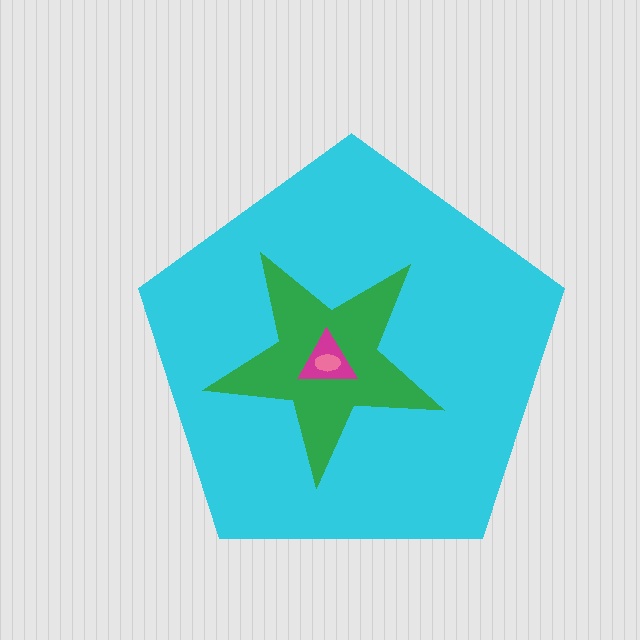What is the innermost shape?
The pink ellipse.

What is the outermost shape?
The cyan pentagon.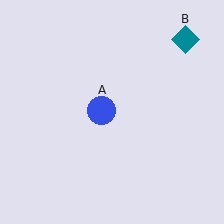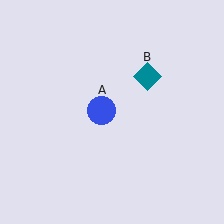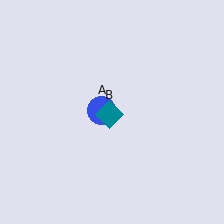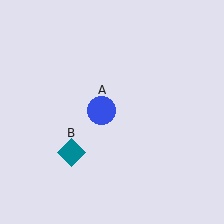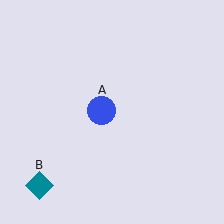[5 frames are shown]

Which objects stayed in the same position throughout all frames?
Blue circle (object A) remained stationary.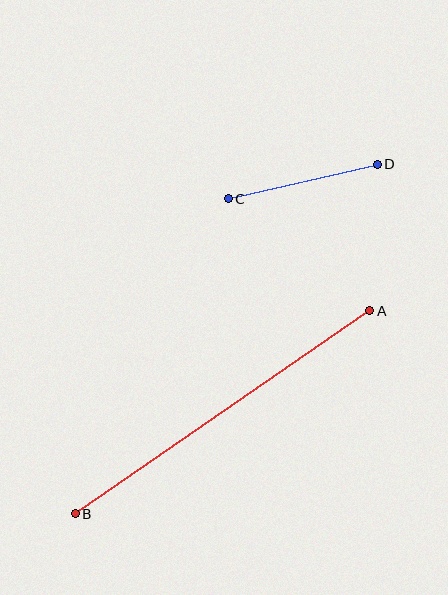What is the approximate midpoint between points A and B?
The midpoint is at approximately (223, 412) pixels.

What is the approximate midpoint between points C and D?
The midpoint is at approximately (303, 181) pixels.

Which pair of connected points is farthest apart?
Points A and B are farthest apart.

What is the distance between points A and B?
The distance is approximately 358 pixels.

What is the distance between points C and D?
The distance is approximately 153 pixels.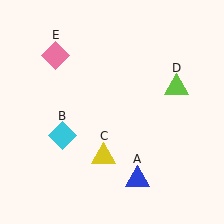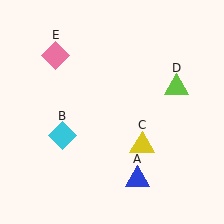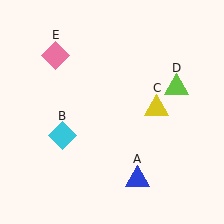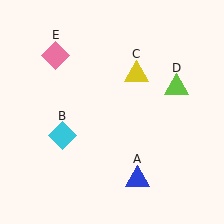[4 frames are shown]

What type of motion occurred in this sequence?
The yellow triangle (object C) rotated counterclockwise around the center of the scene.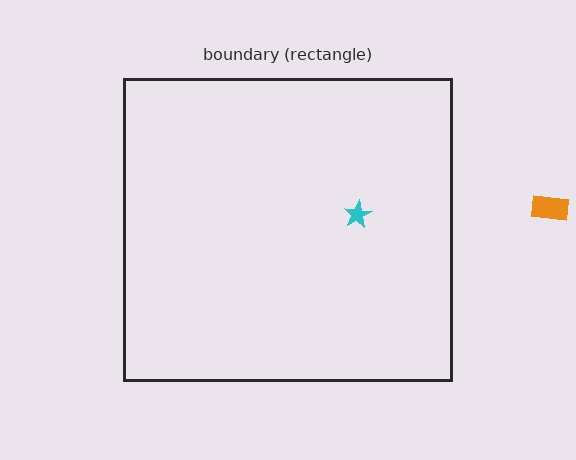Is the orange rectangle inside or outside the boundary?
Outside.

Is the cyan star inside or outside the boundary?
Inside.